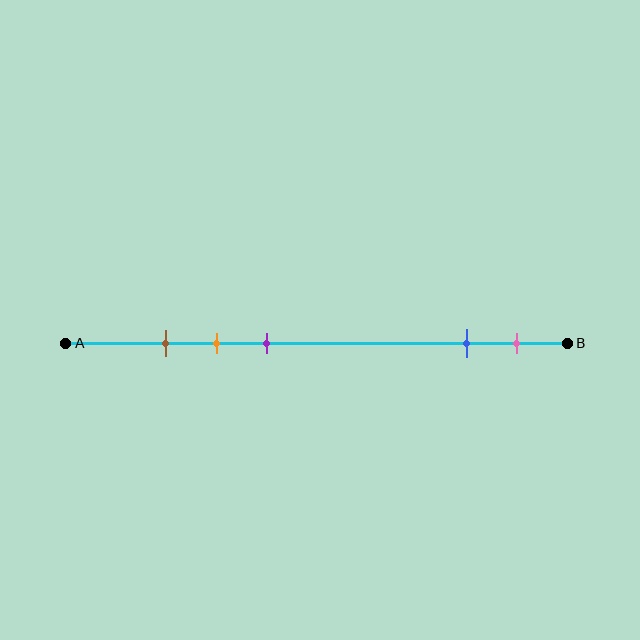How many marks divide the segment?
There are 5 marks dividing the segment.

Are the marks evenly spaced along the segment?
No, the marks are not evenly spaced.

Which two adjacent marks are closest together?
The brown and orange marks are the closest adjacent pair.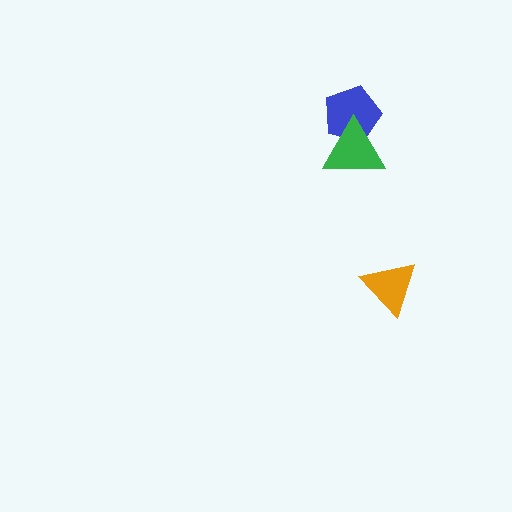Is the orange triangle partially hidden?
No, no other shape covers it.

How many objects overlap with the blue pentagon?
1 object overlaps with the blue pentagon.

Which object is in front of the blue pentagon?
The green triangle is in front of the blue pentagon.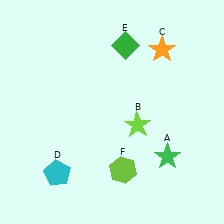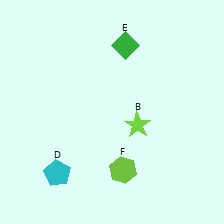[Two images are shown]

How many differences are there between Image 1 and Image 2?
There are 2 differences between the two images.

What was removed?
The green star (A), the orange star (C) were removed in Image 2.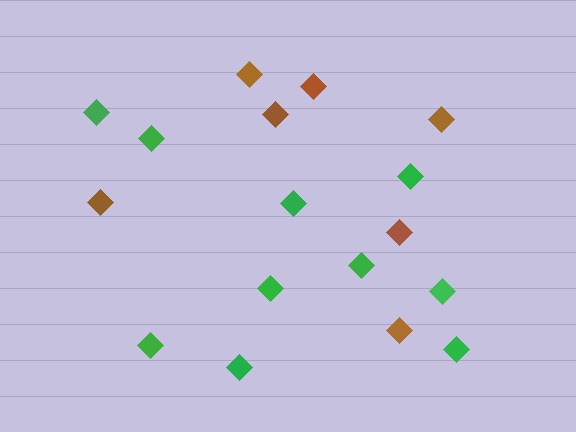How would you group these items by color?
There are 2 groups: one group of green diamonds (10) and one group of brown diamonds (7).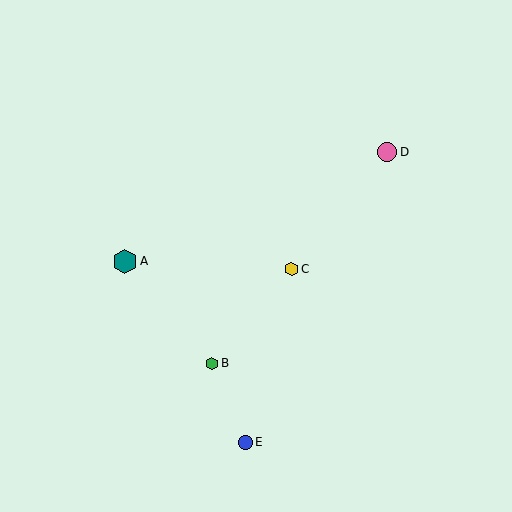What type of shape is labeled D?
Shape D is a pink circle.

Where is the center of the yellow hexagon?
The center of the yellow hexagon is at (292, 269).